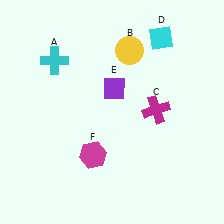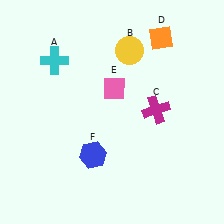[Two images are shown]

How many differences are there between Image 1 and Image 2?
There are 3 differences between the two images.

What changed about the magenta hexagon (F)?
In Image 1, F is magenta. In Image 2, it changed to blue.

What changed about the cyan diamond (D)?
In Image 1, D is cyan. In Image 2, it changed to orange.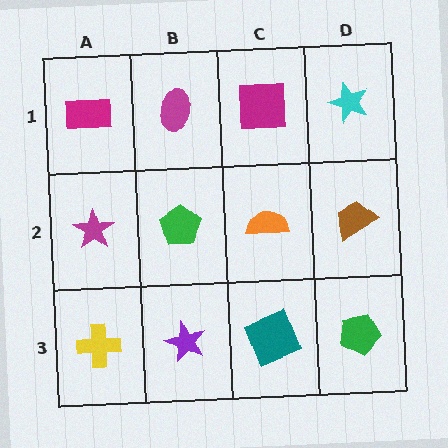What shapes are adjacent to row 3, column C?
An orange semicircle (row 2, column C), a purple star (row 3, column B), a green pentagon (row 3, column D).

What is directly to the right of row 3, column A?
A purple star.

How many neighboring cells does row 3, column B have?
3.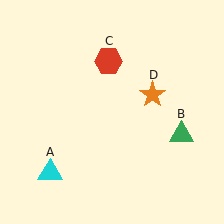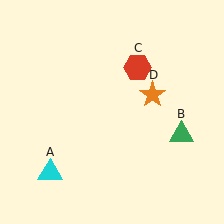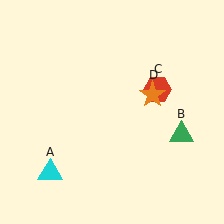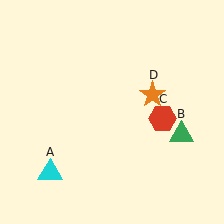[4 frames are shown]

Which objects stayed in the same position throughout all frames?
Cyan triangle (object A) and green triangle (object B) and orange star (object D) remained stationary.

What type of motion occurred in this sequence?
The red hexagon (object C) rotated clockwise around the center of the scene.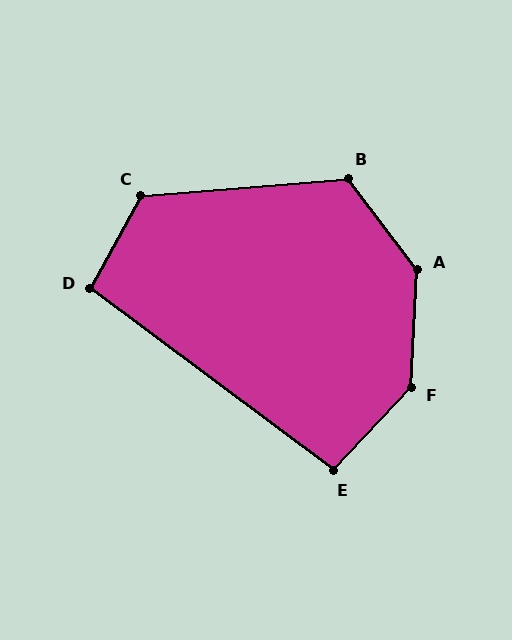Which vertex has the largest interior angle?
F, at approximately 140 degrees.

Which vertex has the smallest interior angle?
E, at approximately 96 degrees.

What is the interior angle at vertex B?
Approximately 122 degrees (obtuse).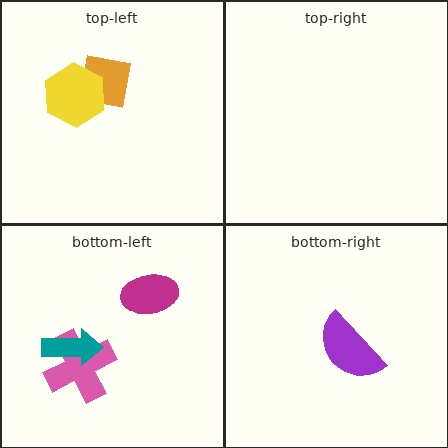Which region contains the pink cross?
The bottom-left region.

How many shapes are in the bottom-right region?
1.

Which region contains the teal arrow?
The bottom-left region.